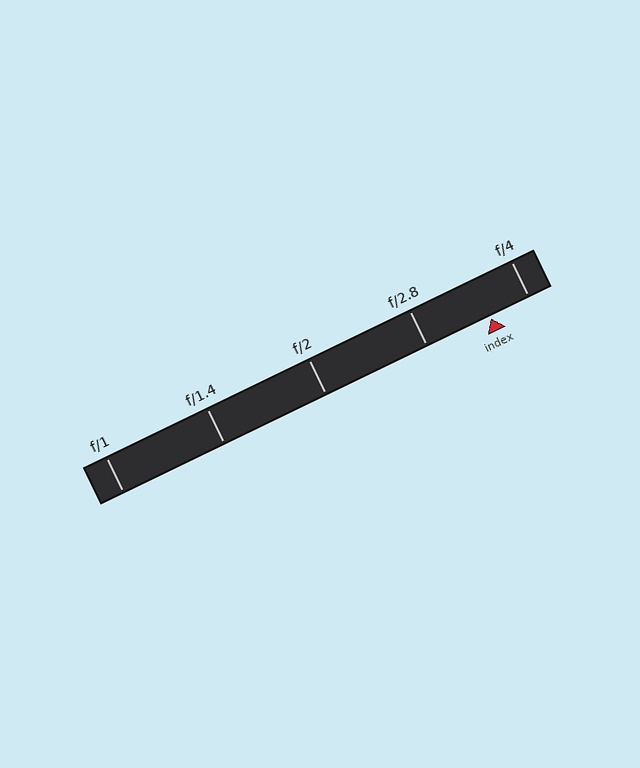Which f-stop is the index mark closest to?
The index mark is closest to f/4.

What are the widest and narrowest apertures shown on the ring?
The widest aperture shown is f/1 and the narrowest is f/4.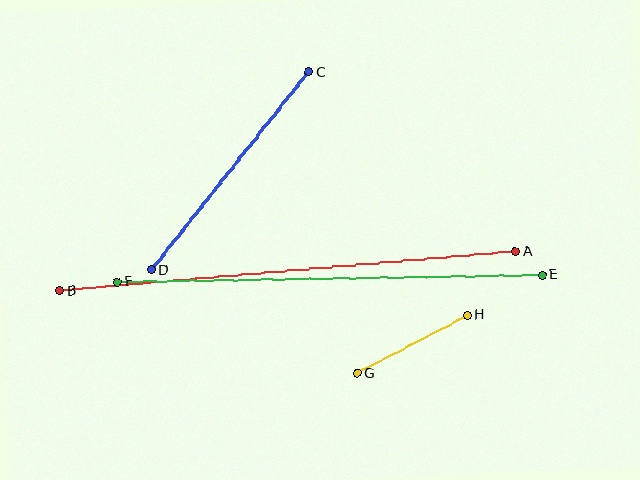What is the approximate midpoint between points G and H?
The midpoint is at approximately (412, 344) pixels.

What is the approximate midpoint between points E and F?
The midpoint is at approximately (330, 278) pixels.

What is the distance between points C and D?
The distance is approximately 253 pixels.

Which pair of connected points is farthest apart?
Points A and B are farthest apart.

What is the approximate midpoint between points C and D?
The midpoint is at approximately (230, 171) pixels.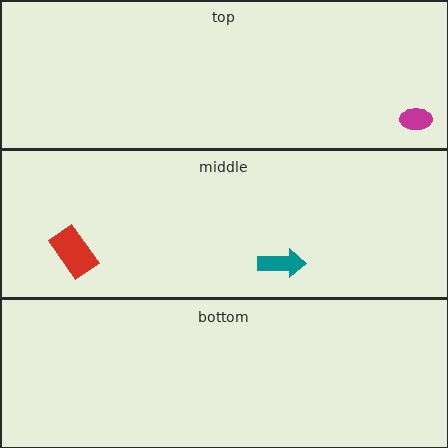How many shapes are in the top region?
1.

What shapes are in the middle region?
The red rectangle, the teal arrow.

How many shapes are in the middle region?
2.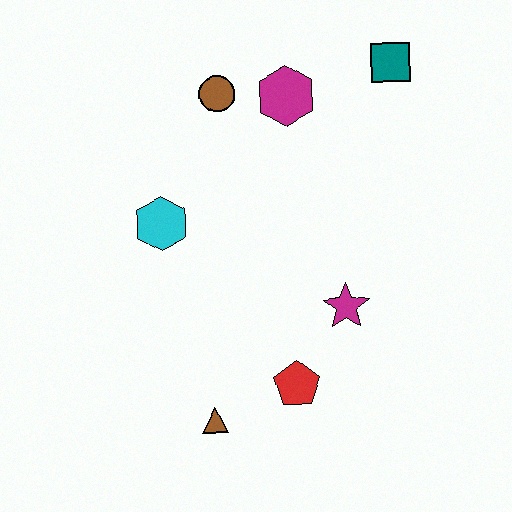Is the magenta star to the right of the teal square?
No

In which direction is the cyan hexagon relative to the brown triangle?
The cyan hexagon is above the brown triangle.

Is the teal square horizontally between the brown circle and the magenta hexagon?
No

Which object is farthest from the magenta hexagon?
The brown triangle is farthest from the magenta hexagon.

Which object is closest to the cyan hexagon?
The brown circle is closest to the cyan hexagon.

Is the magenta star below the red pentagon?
No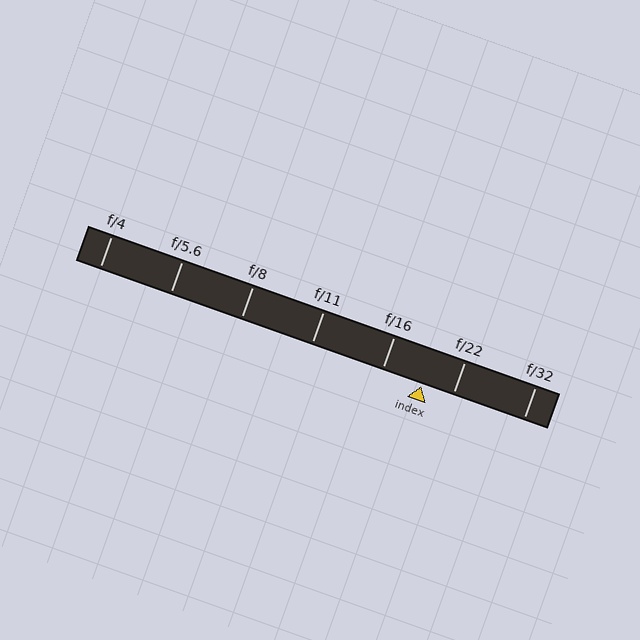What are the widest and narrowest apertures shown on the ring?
The widest aperture shown is f/4 and the narrowest is f/32.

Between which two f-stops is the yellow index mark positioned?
The index mark is between f/16 and f/22.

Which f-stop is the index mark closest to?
The index mark is closest to f/22.